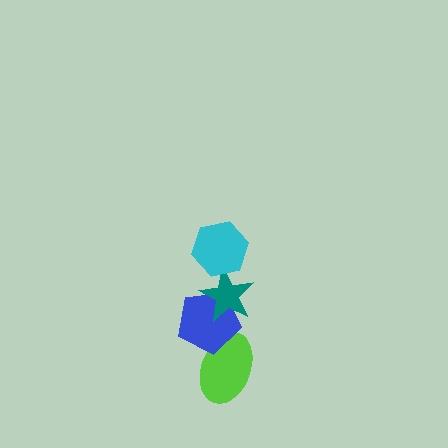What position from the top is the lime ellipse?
The lime ellipse is 4th from the top.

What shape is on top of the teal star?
The cyan hexagon is on top of the teal star.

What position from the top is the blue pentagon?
The blue pentagon is 3rd from the top.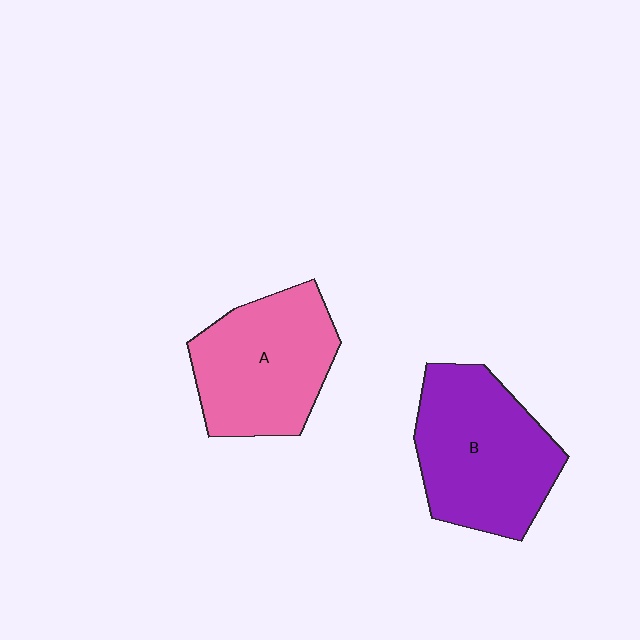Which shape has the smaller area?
Shape A (pink).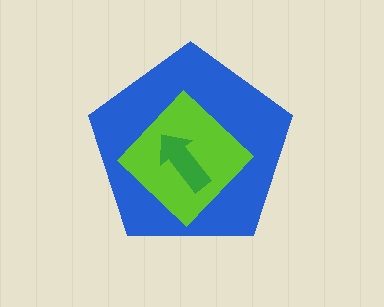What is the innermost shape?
The green arrow.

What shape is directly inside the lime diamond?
The green arrow.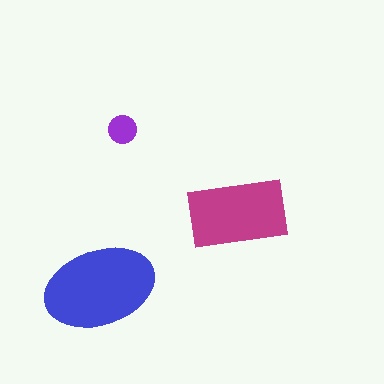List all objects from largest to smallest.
The blue ellipse, the magenta rectangle, the purple circle.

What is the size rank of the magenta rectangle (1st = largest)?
2nd.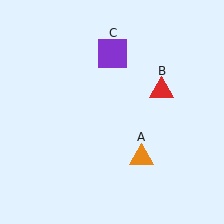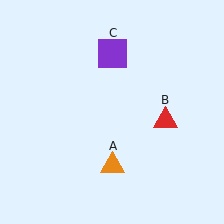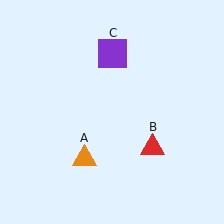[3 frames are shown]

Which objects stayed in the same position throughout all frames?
Purple square (object C) remained stationary.